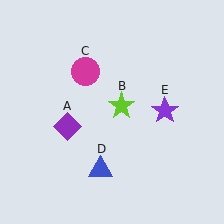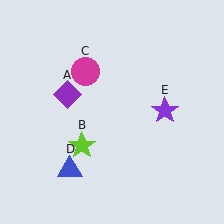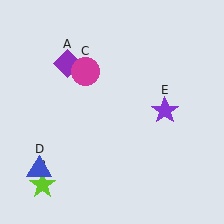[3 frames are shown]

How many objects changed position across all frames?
3 objects changed position: purple diamond (object A), lime star (object B), blue triangle (object D).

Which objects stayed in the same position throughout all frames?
Magenta circle (object C) and purple star (object E) remained stationary.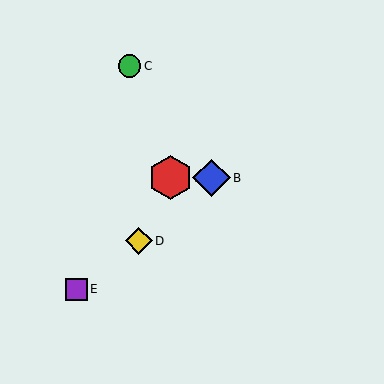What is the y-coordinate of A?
Object A is at y≈178.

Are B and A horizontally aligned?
Yes, both are at y≈178.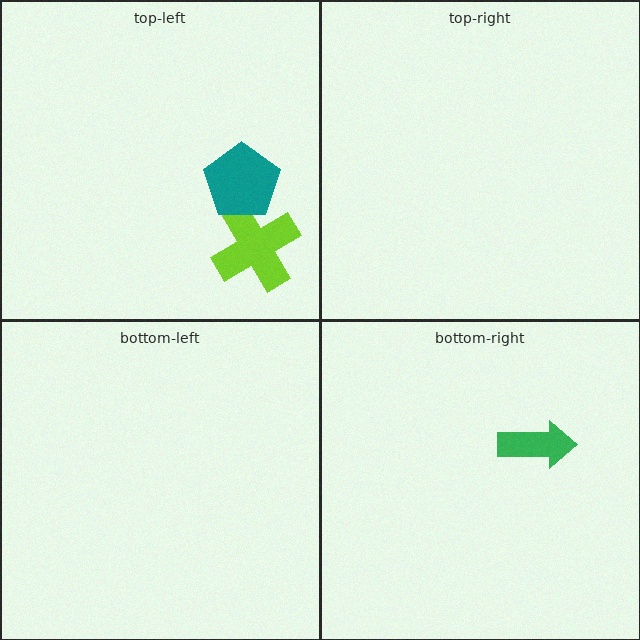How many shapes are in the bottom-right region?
1.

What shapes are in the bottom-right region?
The green arrow.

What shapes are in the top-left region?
The lime cross, the teal pentagon.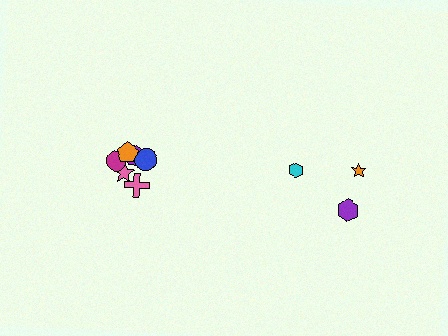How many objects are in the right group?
There are 3 objects.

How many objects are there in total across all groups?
There are 9 objects.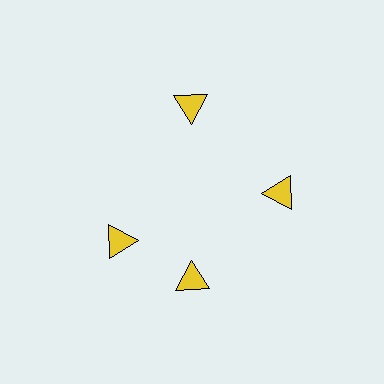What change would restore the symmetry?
The symmetry would be restored by rotating it back into even spacing with its neighbors so that all 4 triangles sit at equal angles and equal distance from the center.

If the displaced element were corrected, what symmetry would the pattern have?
It would have 4-fold rotational symmetry — the pattern would map onto itself every 90 degrees.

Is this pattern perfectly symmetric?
No. The 4 yellow triangles are arranged in a ring, but one element near the 9 o'clock position is rotated out of alignment along the ring, breaking the 4-fold rotational symmetry.